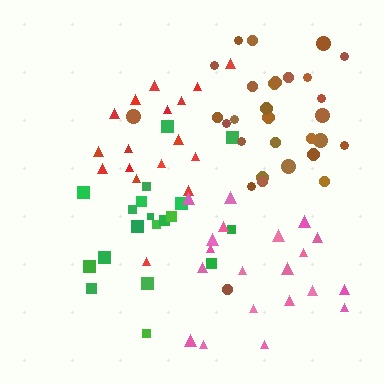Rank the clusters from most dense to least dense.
brown, green, red, pink.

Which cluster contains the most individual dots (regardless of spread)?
Brown (30).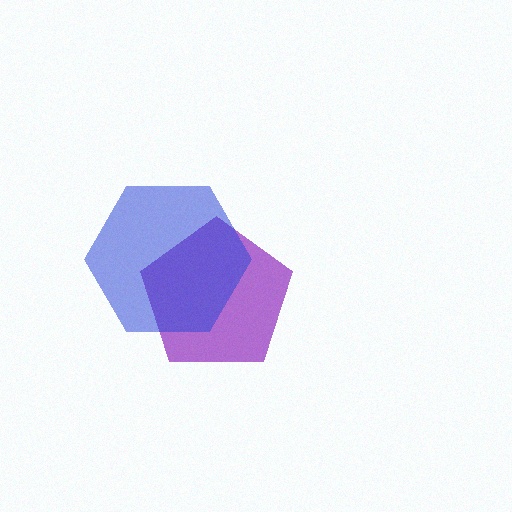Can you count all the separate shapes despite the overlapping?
Yes, there are 2 separate shapes.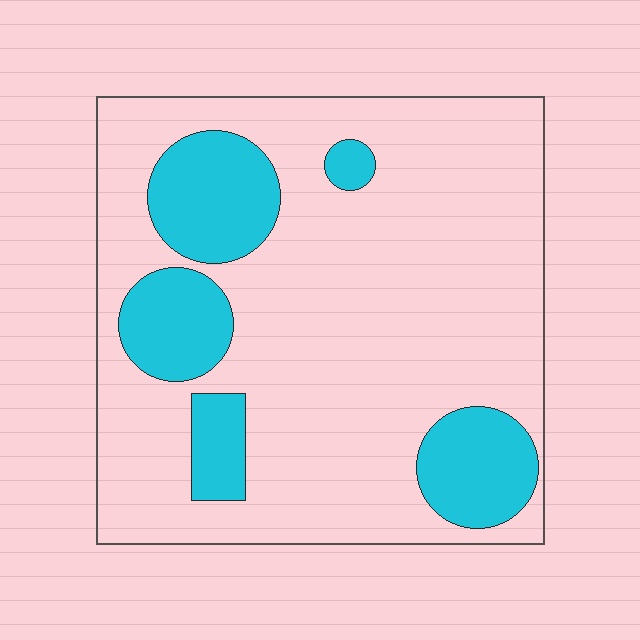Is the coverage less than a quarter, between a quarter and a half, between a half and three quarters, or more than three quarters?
Less than a quarter.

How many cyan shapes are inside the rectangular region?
5.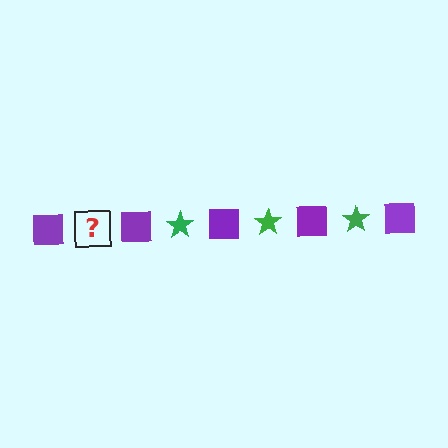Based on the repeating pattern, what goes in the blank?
The blank should be a green star.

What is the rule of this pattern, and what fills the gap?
The rule is that the pattern alternates between purple square and green star. The gap should be filled with a green star.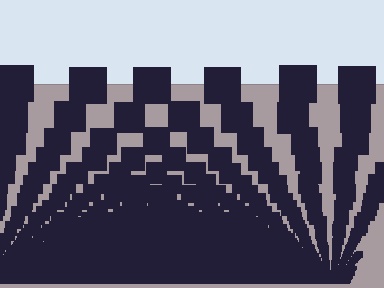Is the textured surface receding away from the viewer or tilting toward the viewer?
The surface appears to tilt toward the viewer. Texture elements get larger and sparser toward the top.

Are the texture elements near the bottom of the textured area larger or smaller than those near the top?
Smaller. The gradient is inverted — elements near the bottom are smaller and denser.